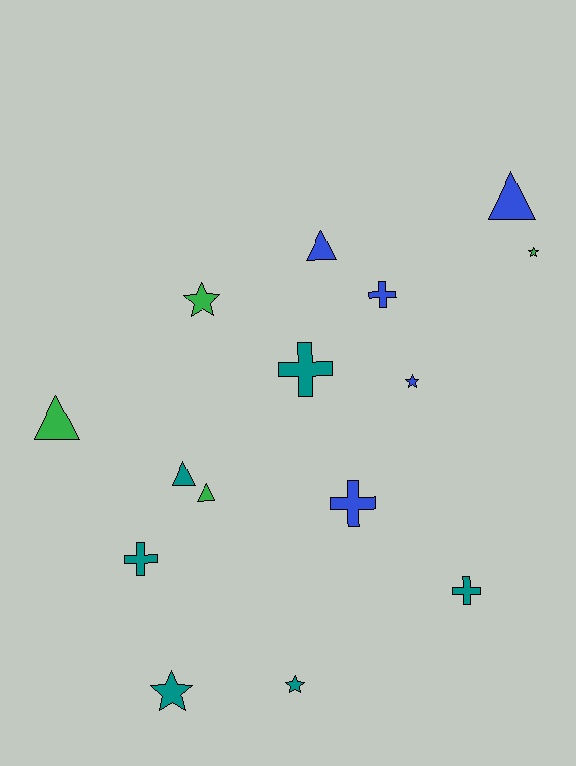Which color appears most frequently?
Teal, with 6 objects.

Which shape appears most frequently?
Triangle, with 5 objects.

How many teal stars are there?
There are 2 teal stars.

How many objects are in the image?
There are 15 objects.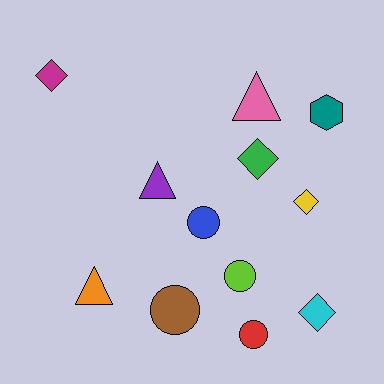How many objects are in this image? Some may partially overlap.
There are 12 objects.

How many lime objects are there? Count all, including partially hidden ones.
There is 1 lime object.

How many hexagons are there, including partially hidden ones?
There is 1 hexagon.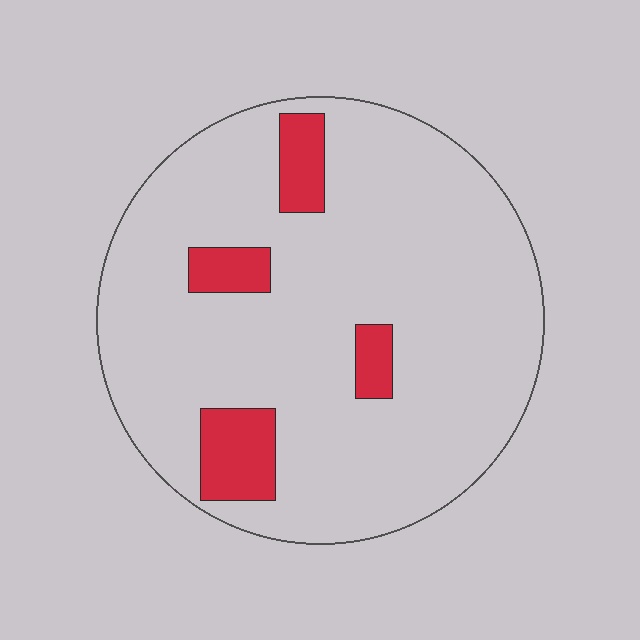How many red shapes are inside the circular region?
4.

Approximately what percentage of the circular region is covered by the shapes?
Approximately 10%.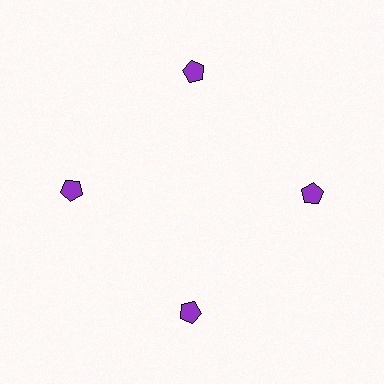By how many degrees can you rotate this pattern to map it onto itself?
The pattern maps onto itself every 90 degrees of rotation.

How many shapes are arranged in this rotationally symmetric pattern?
There are 4 shapes, arranged in 4 groups of 1.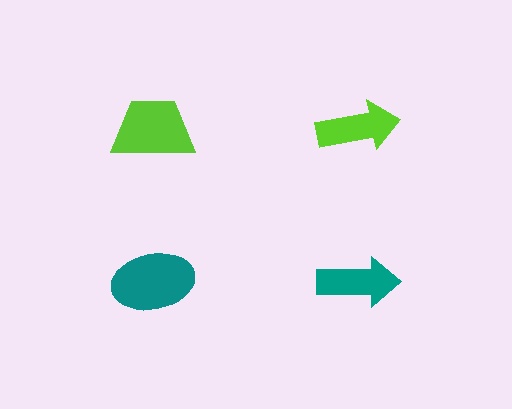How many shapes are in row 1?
2 shapes.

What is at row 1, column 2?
A lime arrow.